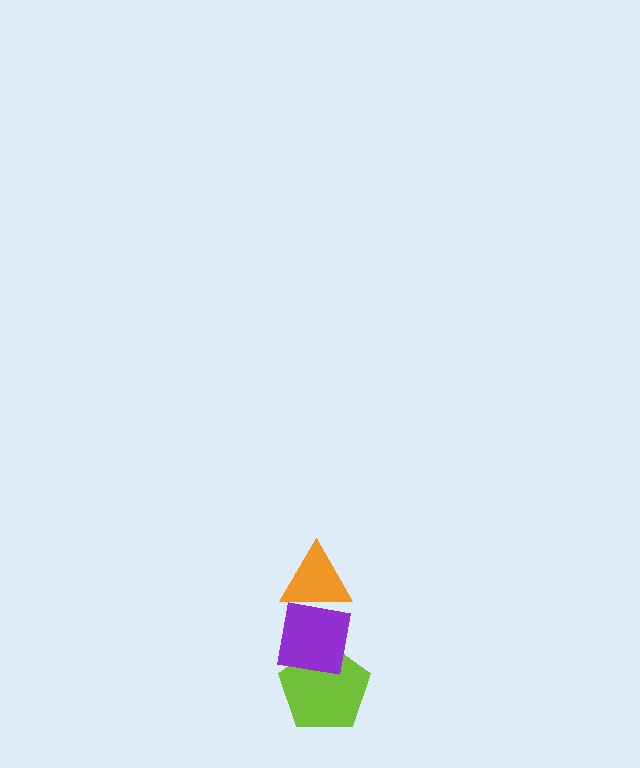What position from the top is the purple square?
The purple square is 2nd from the top.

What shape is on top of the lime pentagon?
The purple square is on top of the lime pentagon.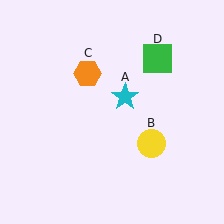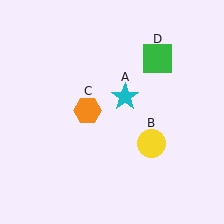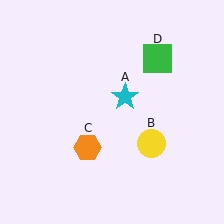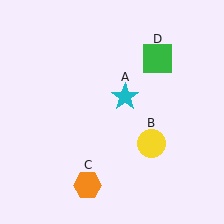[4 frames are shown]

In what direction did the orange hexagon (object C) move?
The orange hexagon (object C) moved down.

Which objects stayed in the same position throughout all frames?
Cyan star (object A) and yellow circle (object B) and green square (object D) remained stationary.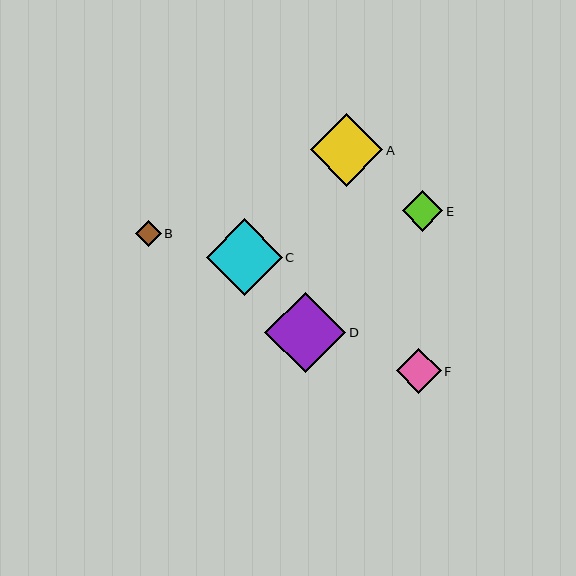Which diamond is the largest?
Diamond D is the largest with a size of approximately 81 pixels.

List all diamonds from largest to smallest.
From largest to smallest: D, C, A, F, E, B.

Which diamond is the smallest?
Diamond B is the smallest with a size of approximately 26 pixels.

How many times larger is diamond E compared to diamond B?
Diamond E is approximately 1.5 times the size of diamond B.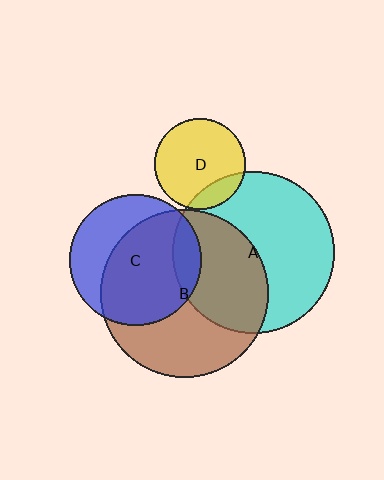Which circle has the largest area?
Circle B (brown).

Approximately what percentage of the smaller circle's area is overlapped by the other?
Approximately 10%.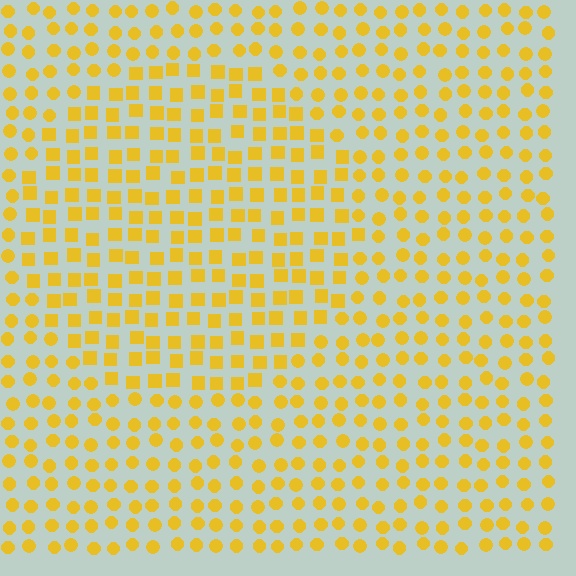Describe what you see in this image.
The image is filled with small yellow elements arranged in a uniform grid. A circle-shaped region contains squares, while the surrounding area contains circles. The boundary is defined purely by the change in element shape.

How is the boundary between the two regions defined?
The boundary is defined by a change in element shape: squares inside vs. circles outside. All elements share the same color and spacing.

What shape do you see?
I see a circle.